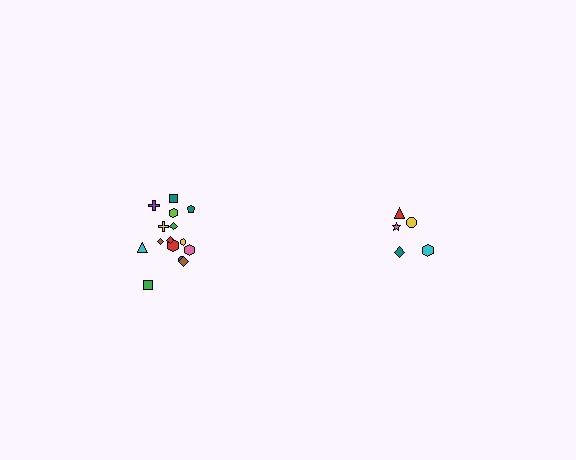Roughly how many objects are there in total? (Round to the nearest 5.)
Roughly 20 objects in total.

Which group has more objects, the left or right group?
The left group.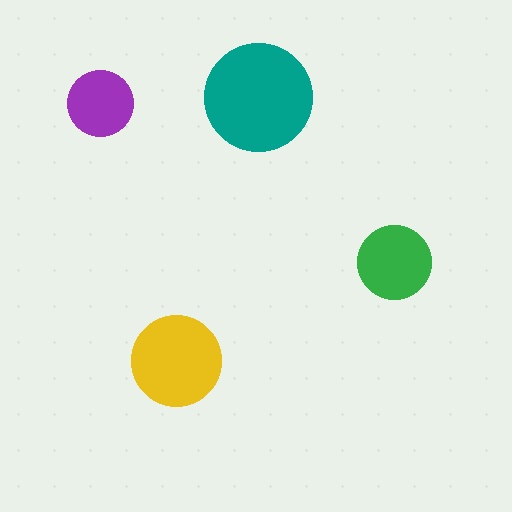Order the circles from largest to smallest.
the teal one, the yellow one, the green one, the purple one.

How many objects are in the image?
There are 4 objects in the image.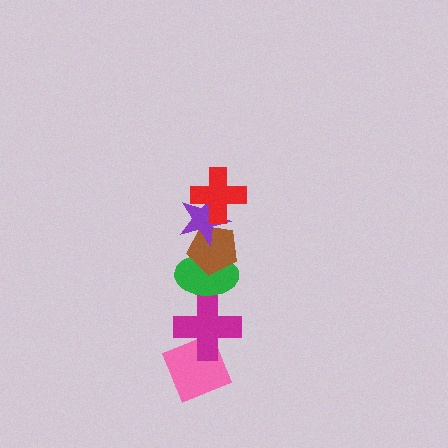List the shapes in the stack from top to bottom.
From top to bottom: the red cross, the purple star, the brown pentagon, the green ellipse, the magenta cross, the pink diamond.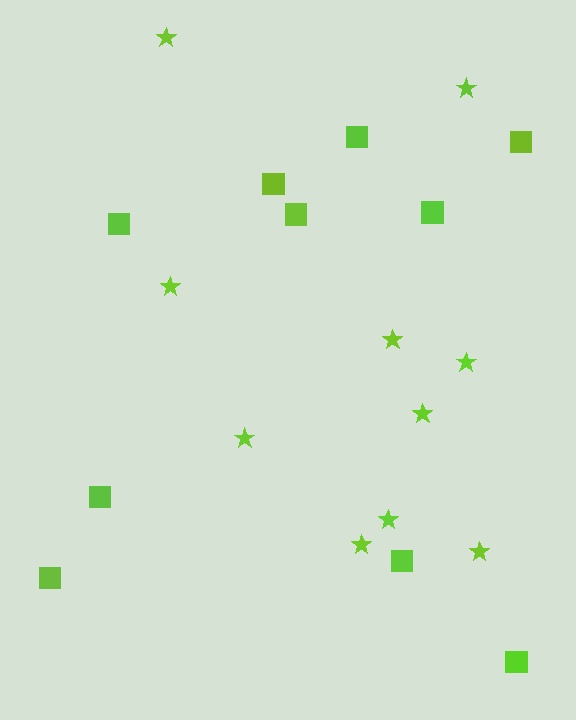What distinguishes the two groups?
There are 2 groups: one group of squares (10) and one group of stars (10).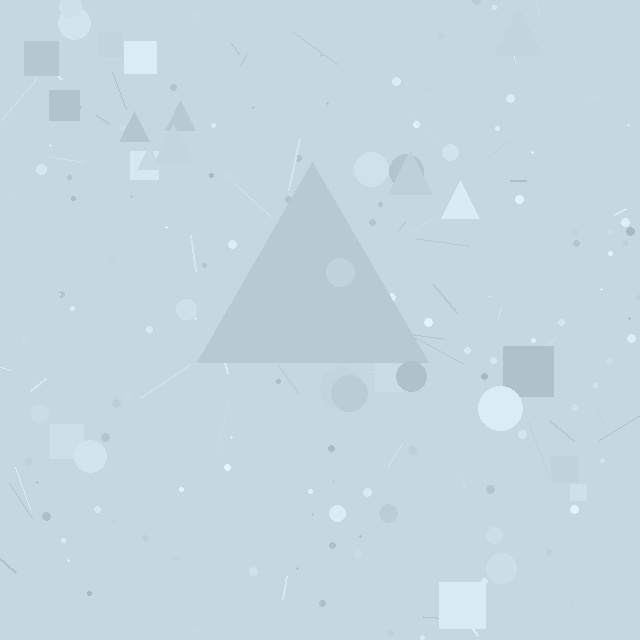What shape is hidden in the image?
A triangle is hidden in the image.